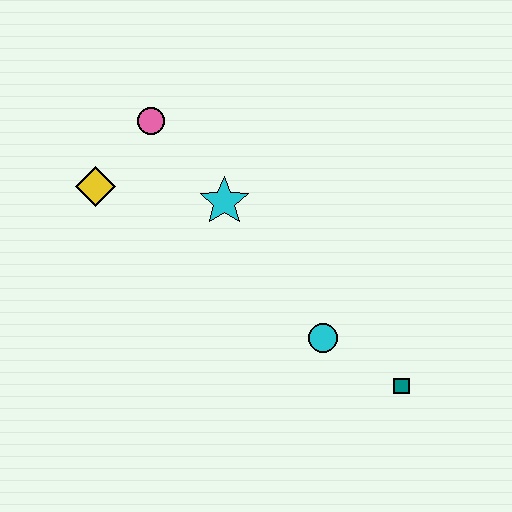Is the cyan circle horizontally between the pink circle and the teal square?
Yes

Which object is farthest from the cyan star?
The teal square is farthest from the cyan star.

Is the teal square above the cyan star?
No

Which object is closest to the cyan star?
The pink circle is closest to the cyan star.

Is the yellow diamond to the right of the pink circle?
No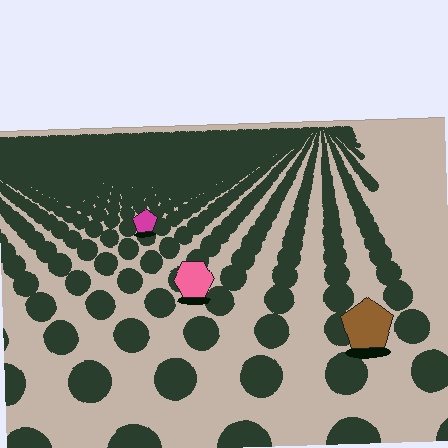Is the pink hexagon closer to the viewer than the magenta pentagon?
Yes. The pink hexagon is closer — you can tell from the texture gradient: the ground texture is coarser near it.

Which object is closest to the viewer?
The brown pentagon is closest. The texture marks near it are larger and more spread out.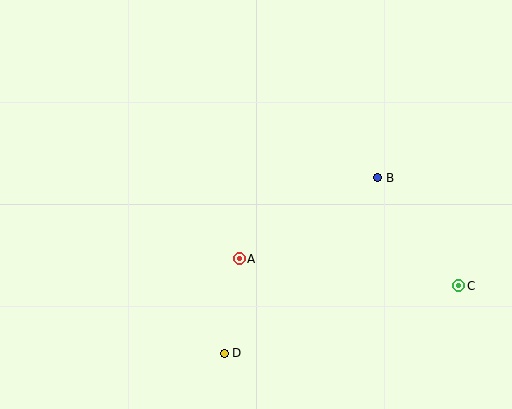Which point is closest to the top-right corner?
Point B is closest to the top-right corner.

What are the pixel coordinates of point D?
Point D is at (224, 353).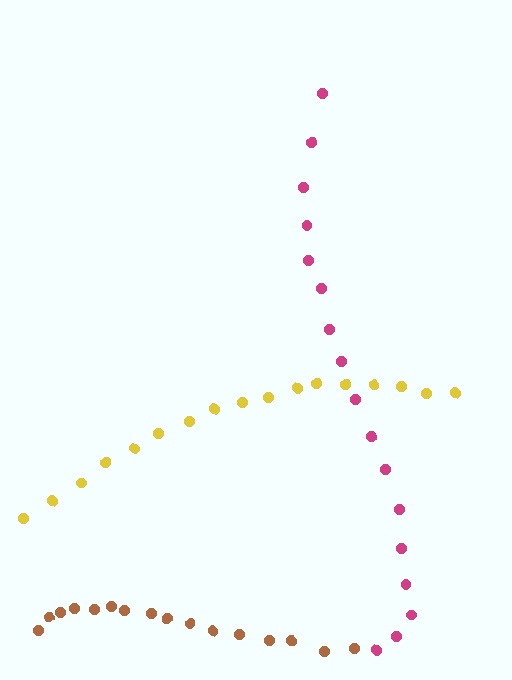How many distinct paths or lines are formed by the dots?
There are 3 distinct paths.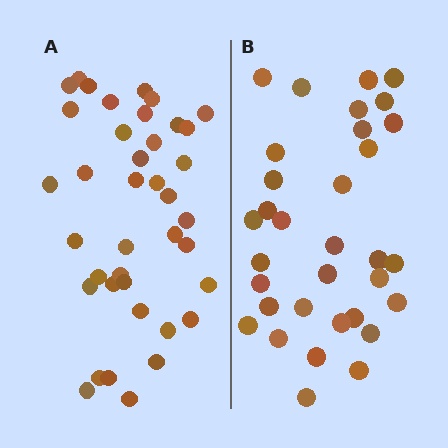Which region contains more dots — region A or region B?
Region A (the left region) has more dots.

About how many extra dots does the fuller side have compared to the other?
Region A has about 6 more dots than region B.